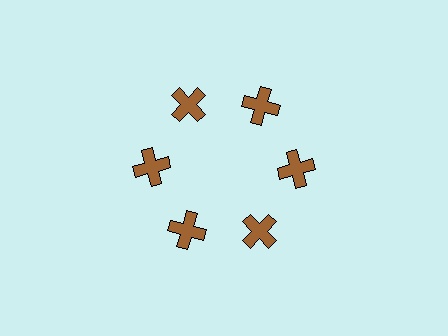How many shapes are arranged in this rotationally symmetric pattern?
There are 6 shapes, arranged in 6 groups of 1.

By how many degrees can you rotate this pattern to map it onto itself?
The pattern maps onto itself every 60 degrees of rotation.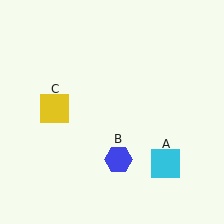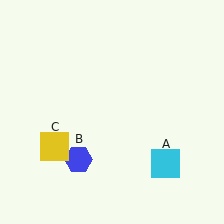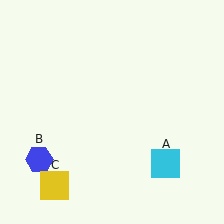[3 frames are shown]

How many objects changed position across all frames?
2 objects changed position: blue hexagon (object B), yellow square (object C).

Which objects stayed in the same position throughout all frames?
Cyan square (object A) remained stationary.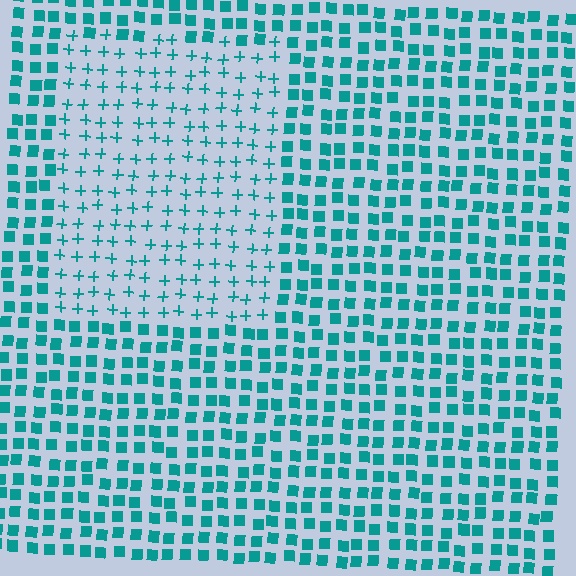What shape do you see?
I see a rectangle.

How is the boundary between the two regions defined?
The boundary is defined by a change in element shape: plus signs inside vs. squares outside. All elements share the same color and spacing.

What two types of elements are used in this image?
The image uses plus signs inside the rectangle region and squares outside it.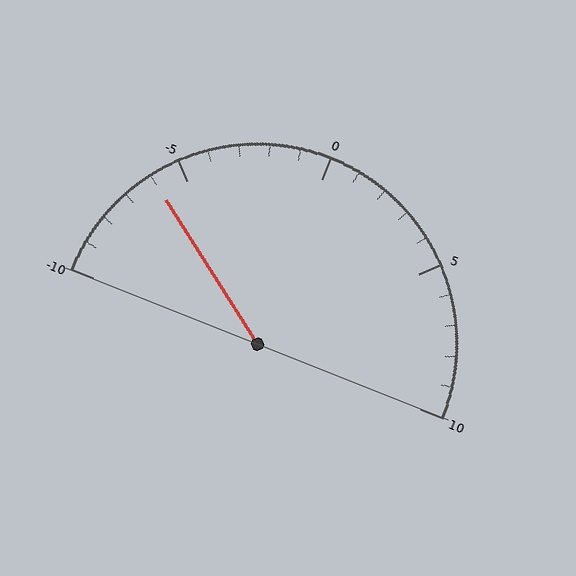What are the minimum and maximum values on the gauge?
The gauge ranges from -10 to 10.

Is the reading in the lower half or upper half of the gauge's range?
The reading is in the lower half of the range (-10 to 10).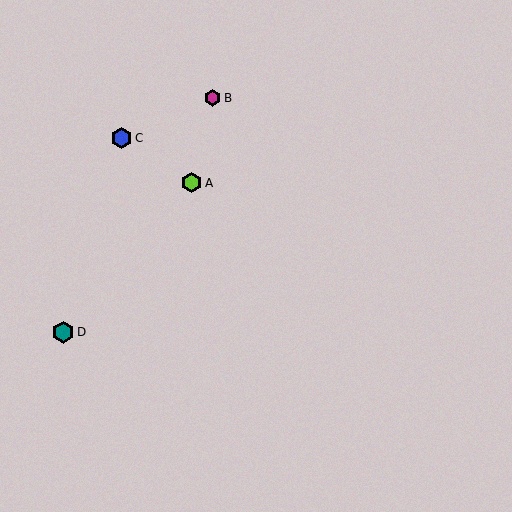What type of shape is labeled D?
Shape D is a teal hexagon.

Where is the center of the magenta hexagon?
The center of the magenta hexagon is at (213, 98).